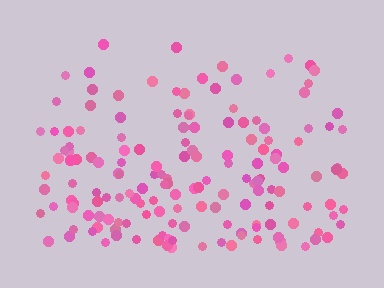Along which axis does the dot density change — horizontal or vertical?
Vertical.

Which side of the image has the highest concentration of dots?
The bottom.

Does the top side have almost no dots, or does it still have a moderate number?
Still a moderate number, just noticeably fewer than the bottom.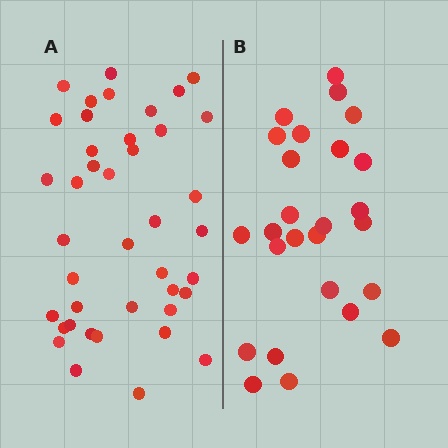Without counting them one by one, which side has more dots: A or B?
Region A (the left region) has more dots.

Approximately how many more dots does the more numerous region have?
Region A has approximately 15 more dots than region B.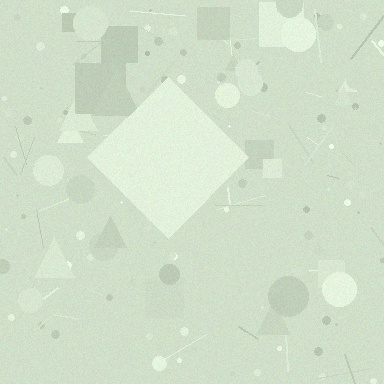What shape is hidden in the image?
A diamond is hidden in the image.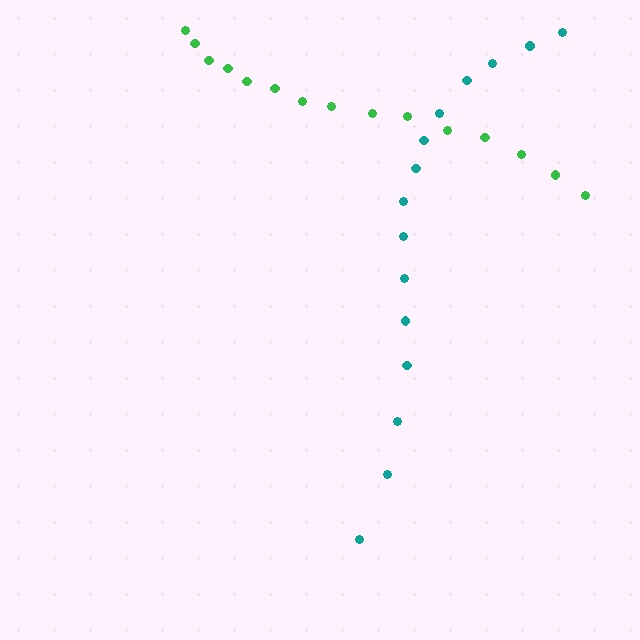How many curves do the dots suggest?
There are 2 distinct paths.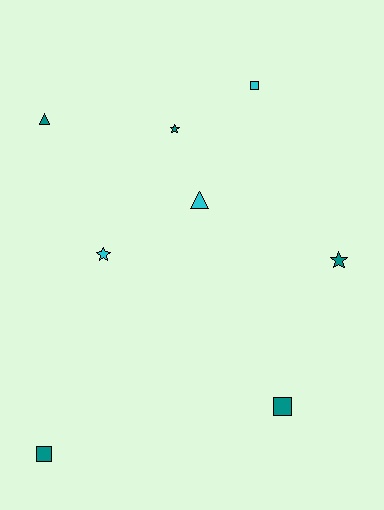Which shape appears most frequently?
Square, with 3 objects.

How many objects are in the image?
There are 8 objects.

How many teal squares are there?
There are 2 teal squares.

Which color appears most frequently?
Teal, with 5 objects.